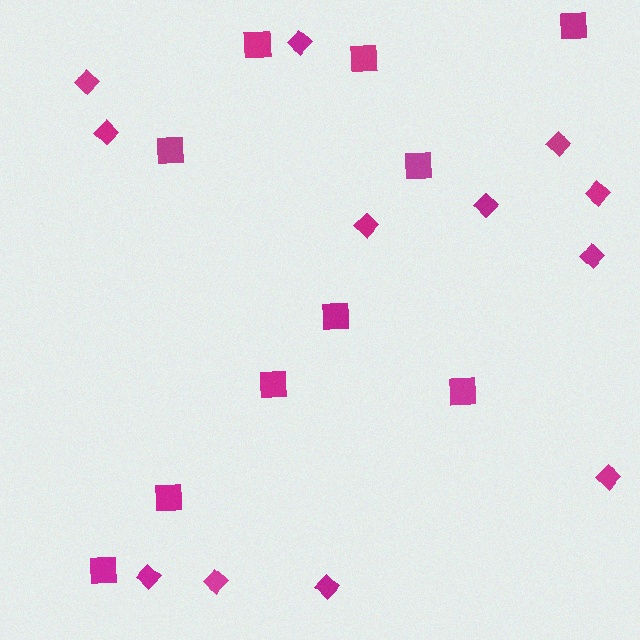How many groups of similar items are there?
There are 2 groups: one group of squares (10) and one group of diamonds (12).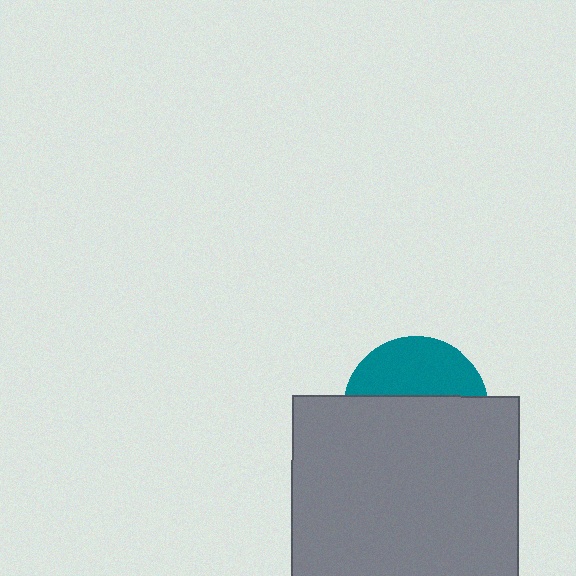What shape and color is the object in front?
The object in front is a gray square.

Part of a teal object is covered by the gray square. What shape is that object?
It is a circle.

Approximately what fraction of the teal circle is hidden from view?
Roughly 62% of the teal circle is hidden behind the gray square.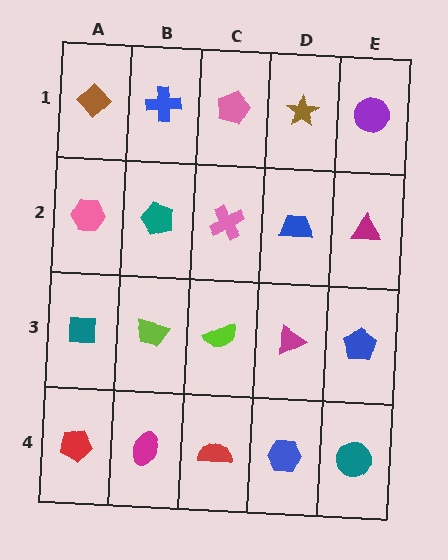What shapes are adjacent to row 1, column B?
A teal pentagon (row 2, column B), a brown diamond (row 1, column A), a pink pentagon (row 1, column C).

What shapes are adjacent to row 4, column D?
A magenta triangle (row 3, column D), a red semicircle (row 4, column C), a teal circle (row 4, column E).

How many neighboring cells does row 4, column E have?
2.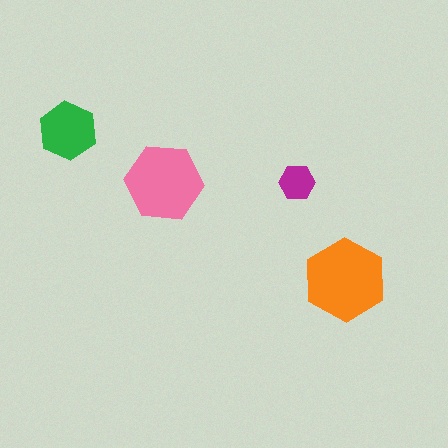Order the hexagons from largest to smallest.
the orange one, the pink one, the green one, the magenta one.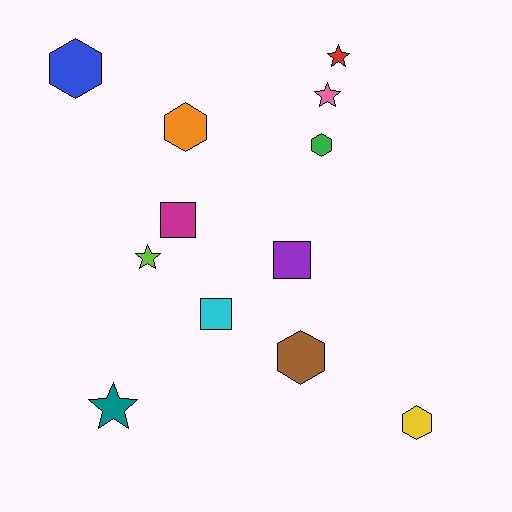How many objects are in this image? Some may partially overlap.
There are 12 objects.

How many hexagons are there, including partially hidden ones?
There are 5 hexagons.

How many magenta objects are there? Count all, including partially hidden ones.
There is 1 magenta object.